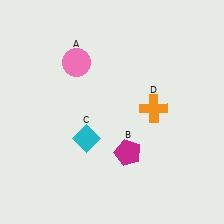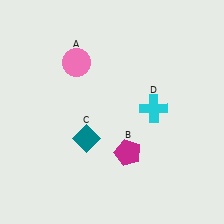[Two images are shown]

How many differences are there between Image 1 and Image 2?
There are 2 differences between the two images.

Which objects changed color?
C changed from cyan to teal. D changed from orange to cyan.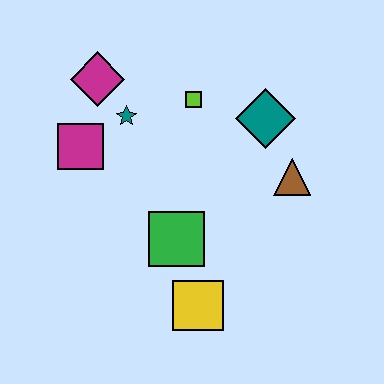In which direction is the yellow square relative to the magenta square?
The yellow square is below the magenta square.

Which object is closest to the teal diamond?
The brown triangle is closest to the teal diamond.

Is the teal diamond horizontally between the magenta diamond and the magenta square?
No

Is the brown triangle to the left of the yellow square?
No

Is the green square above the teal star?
No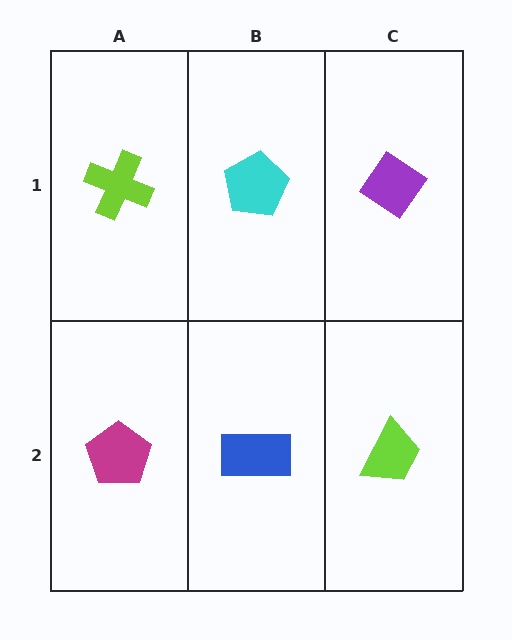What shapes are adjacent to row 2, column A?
A lime cross (row 1, column A), a blue rectangle (row 2, column B).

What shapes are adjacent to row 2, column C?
A purple diamond (row 1, column C), a blue rectangle (row 2, column B).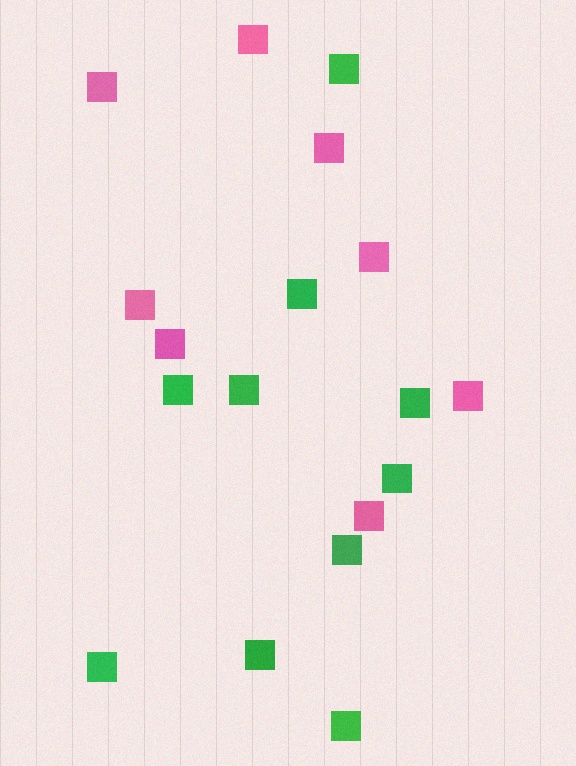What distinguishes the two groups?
There are 2 groups: one group of pink squares (8) and one group of green squares (10).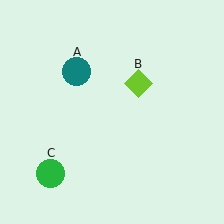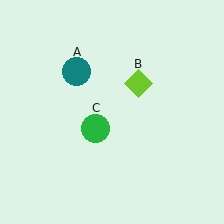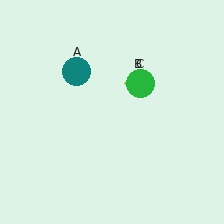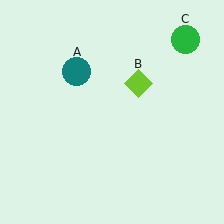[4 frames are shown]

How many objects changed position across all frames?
1 object changed position: green circle (object C).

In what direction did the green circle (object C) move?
The green circle (object C) moved up and to the right.